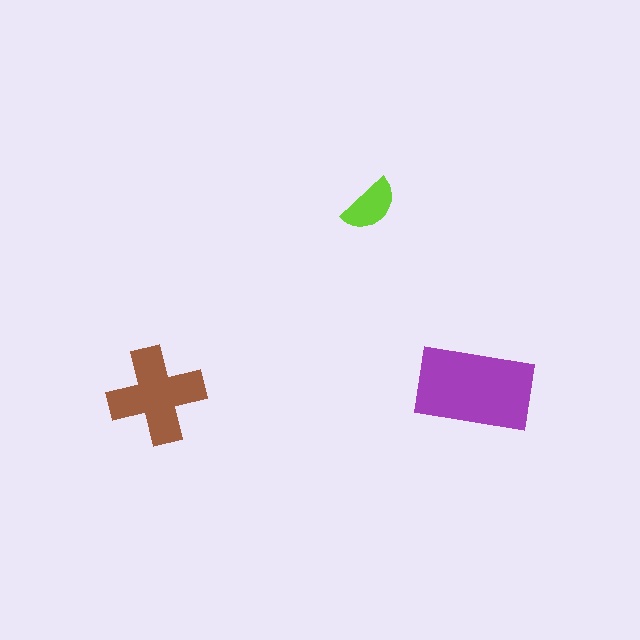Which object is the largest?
The purple rectangle.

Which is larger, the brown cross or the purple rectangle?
The purple rectangle.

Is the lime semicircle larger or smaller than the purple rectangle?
Smaller.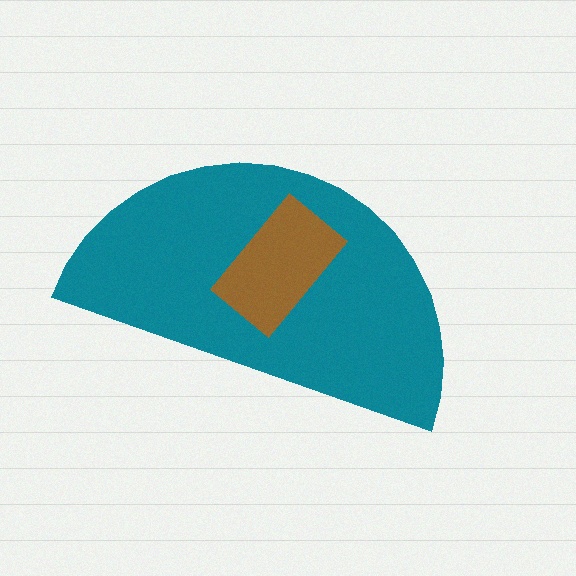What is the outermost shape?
The teal semicircle.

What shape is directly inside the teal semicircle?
The brown rectangle.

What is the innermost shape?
The brown rectangle.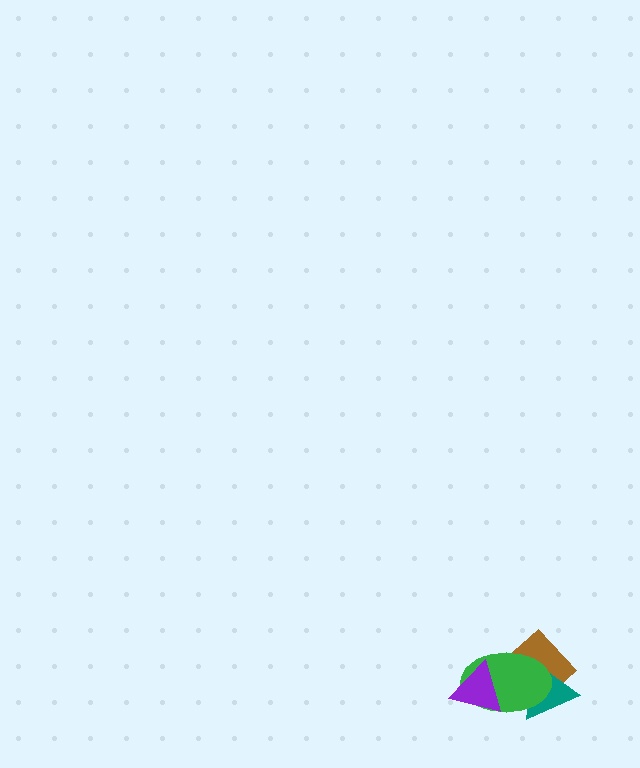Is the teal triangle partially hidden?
Yes, it is partially covered by another shape.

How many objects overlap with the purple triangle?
2 objects overlap with the purple triangle.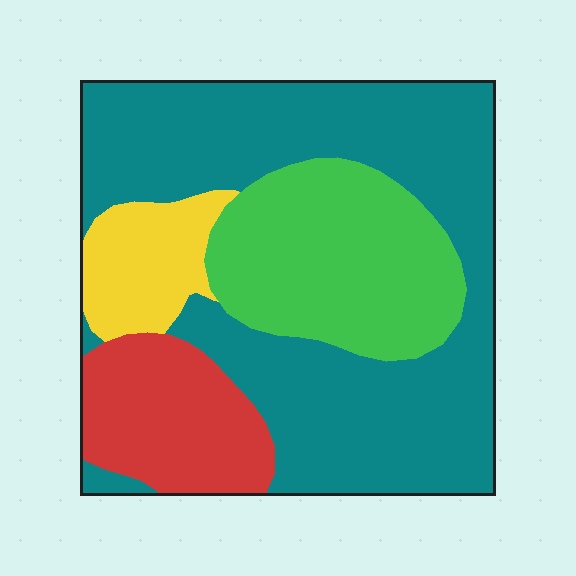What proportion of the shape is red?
Red takes up about one eighth (1/8) of the shape.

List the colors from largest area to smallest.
From largest to smallest: teal, green, red, yellow.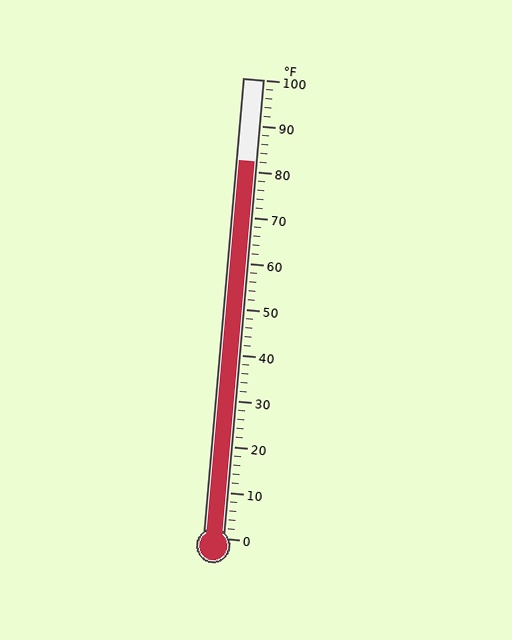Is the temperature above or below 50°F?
The temperature is above 50°F.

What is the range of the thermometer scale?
The thermometer scale ranges from 0°F to 100°F.